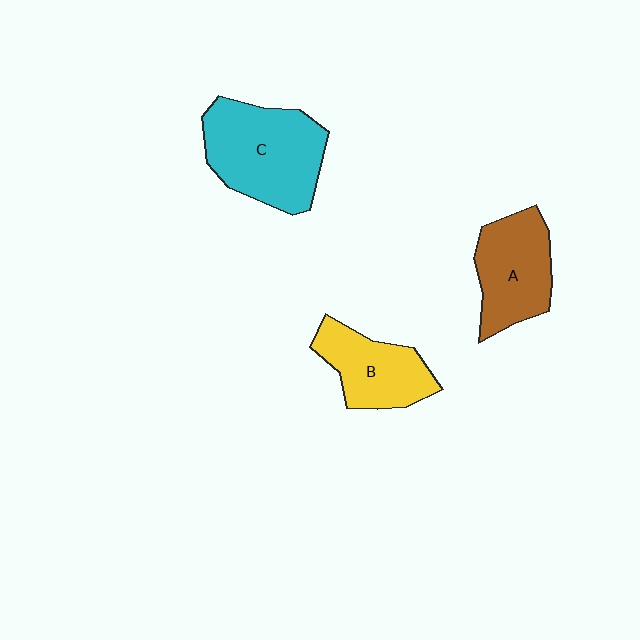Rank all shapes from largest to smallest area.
From largest to smallest: C (cyan), A (brown), B (yellow).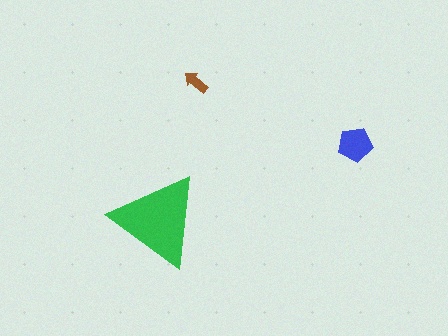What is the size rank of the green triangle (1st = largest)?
1st.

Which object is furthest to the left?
The green triangle is leftmost.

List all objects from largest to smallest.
The green triangle, the blue pentagon, the brown arrow.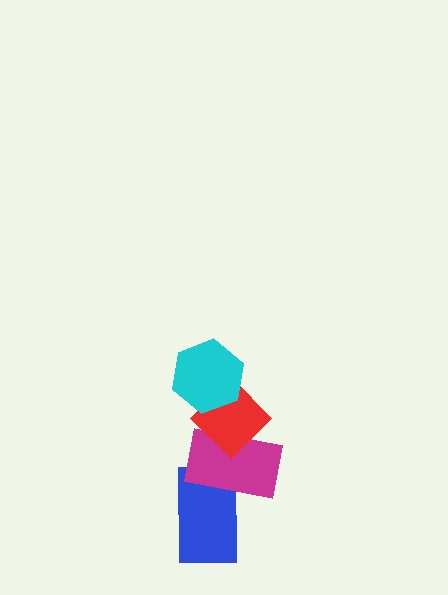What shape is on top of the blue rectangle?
The magenta rectangle is on top of the blue rectangle.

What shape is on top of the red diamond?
The cyan hexagon is on top of the red diamond.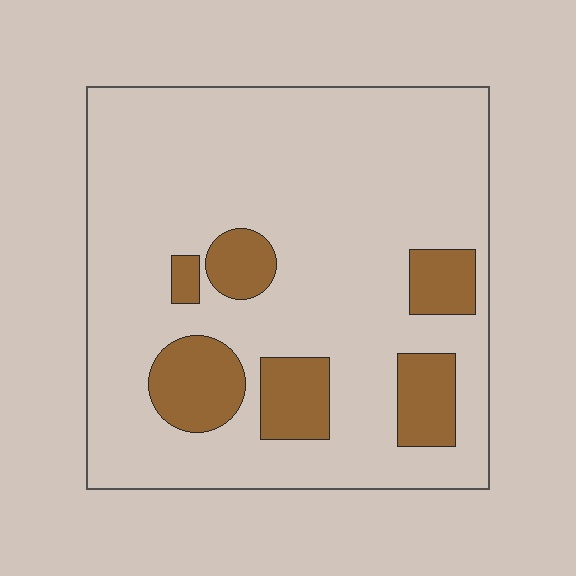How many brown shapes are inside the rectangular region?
6.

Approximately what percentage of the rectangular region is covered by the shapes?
Approximately 20%.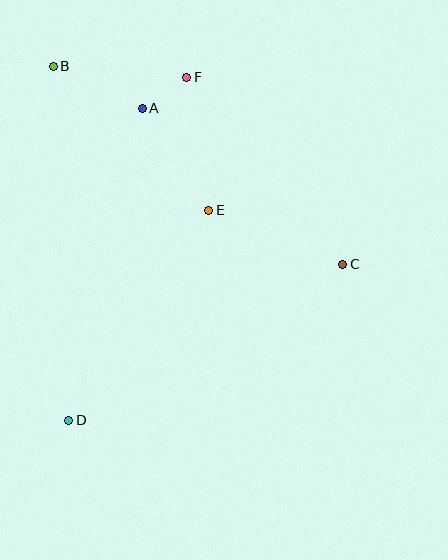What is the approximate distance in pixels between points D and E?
The distance between D and E is approximately 252 pixels.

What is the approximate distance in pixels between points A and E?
The distance between A and E is approximately 122 pixels.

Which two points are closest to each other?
Points A and F are closest to each other.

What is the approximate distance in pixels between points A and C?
The distance between A and C is approximately 254 pixels.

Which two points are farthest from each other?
Points D and F are farthest from each other.